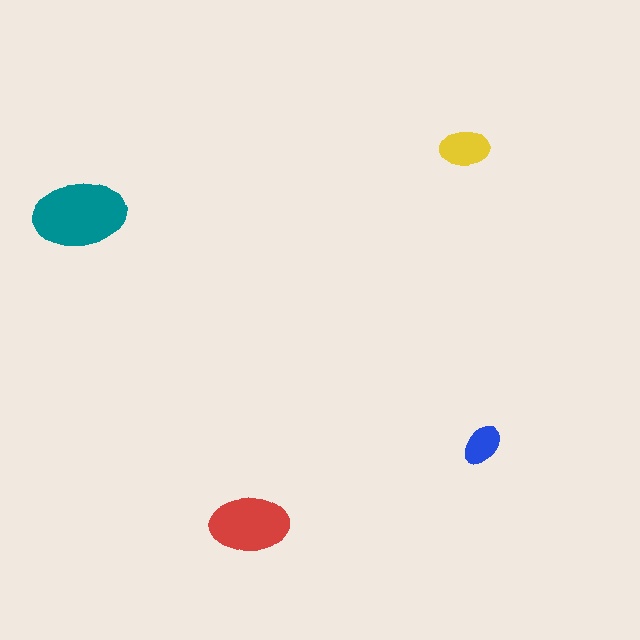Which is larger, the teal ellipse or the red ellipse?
The teal one.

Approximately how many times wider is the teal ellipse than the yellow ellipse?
About 2 times wider.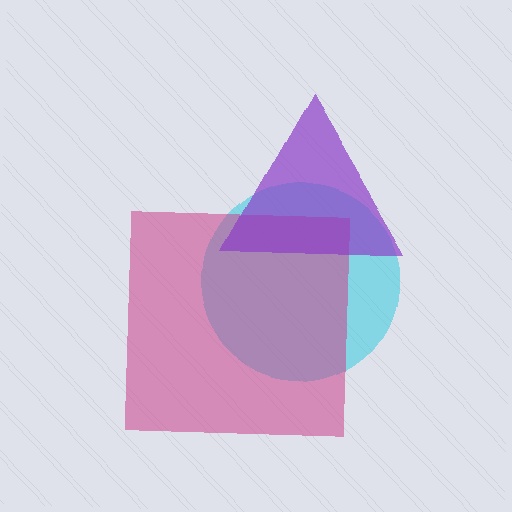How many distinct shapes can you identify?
There are 3 distinct shapes: a cyan circle, a magenta square, a purple triangle.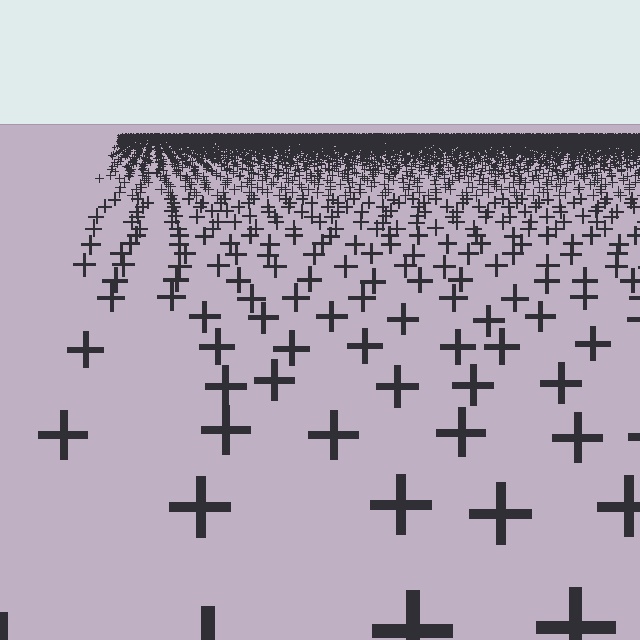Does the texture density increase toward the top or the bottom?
Density increases toward the top.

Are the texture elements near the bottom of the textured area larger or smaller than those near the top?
Larger. Near the bottom, elements are closer to the viewer and appear at a bigger on-screen size.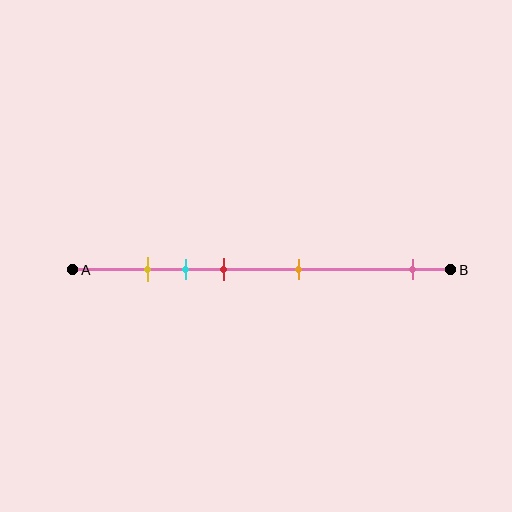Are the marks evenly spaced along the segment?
No, the marks are not evenly spaced.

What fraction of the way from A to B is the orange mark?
The orange mark is approximately 60% (0.6) of the way from A to B.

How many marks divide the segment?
There are 5 marks dividing the segment.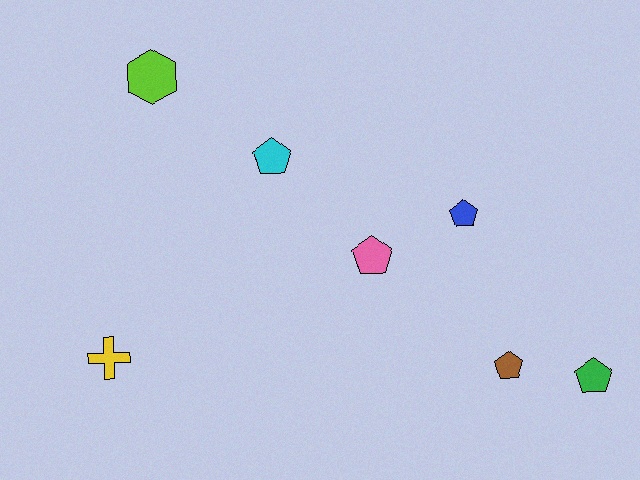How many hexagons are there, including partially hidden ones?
There is 1 hexagon.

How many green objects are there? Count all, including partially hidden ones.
There is 1 green object.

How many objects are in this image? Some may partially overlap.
There are 7 objects.